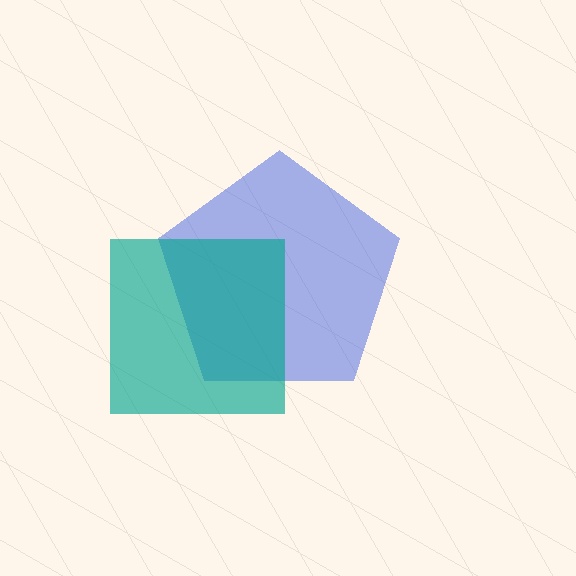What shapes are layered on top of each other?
The layered shapes are: a blue pentagon, a teal square.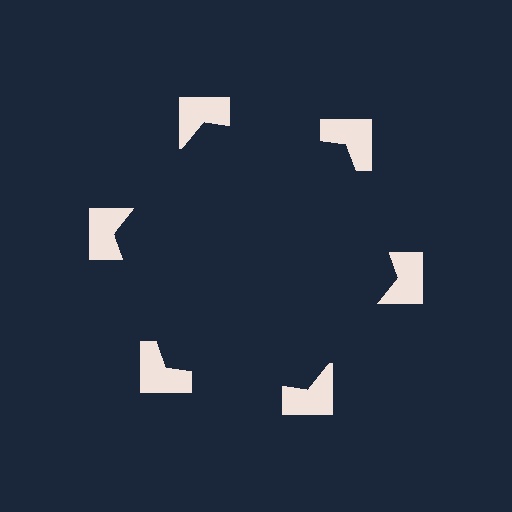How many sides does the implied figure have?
6 sides.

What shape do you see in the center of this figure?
An illusory hexagon — its edges are inferred from the aligned wedge cuts in the notched squares, not physically drawn.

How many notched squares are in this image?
There are 6 — one at each vertex of the illusory hexagon.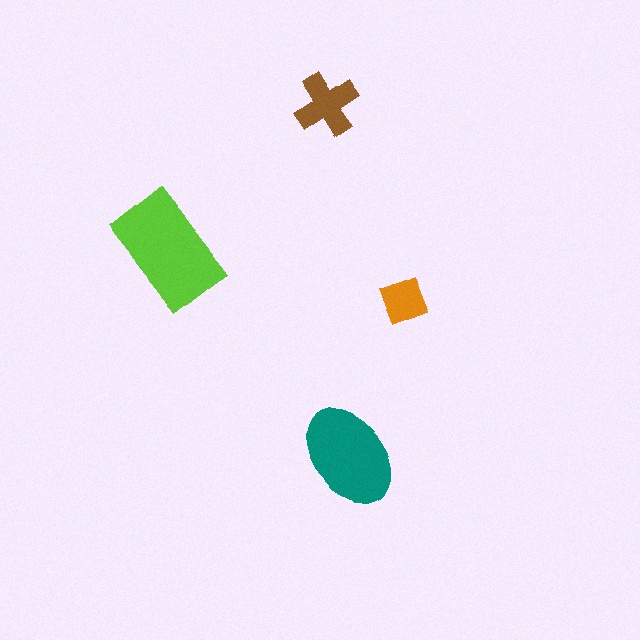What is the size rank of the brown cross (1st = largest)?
3rd.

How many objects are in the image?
There are 4 objects in the image.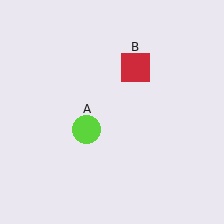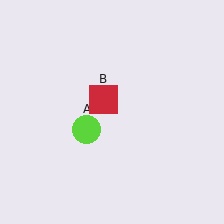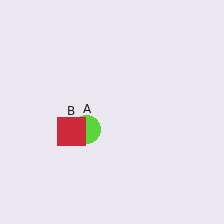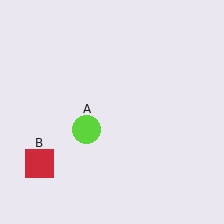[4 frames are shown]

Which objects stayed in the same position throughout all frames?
Lime circle (object A) remained stationary.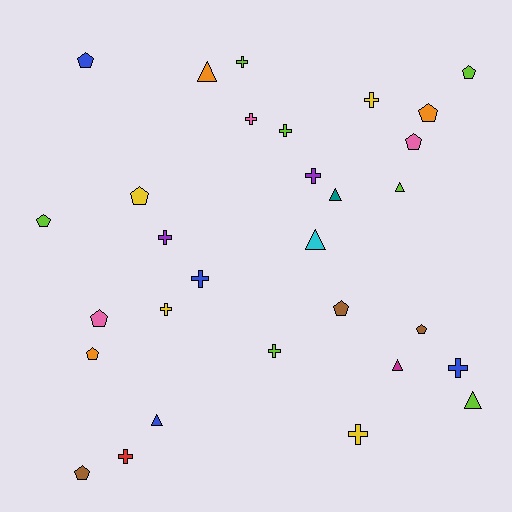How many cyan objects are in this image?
There is 1 cyan object.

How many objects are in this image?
There are 30 objects.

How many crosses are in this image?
There are 12 crosses.